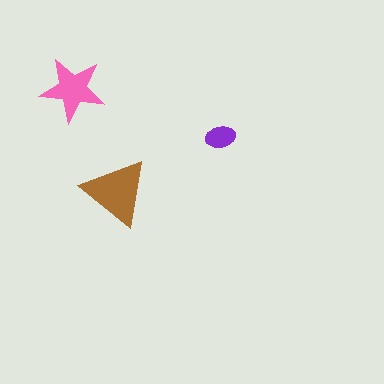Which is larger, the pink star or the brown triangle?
The brown triangle.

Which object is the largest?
The brown triangle.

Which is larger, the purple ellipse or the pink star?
The pink star.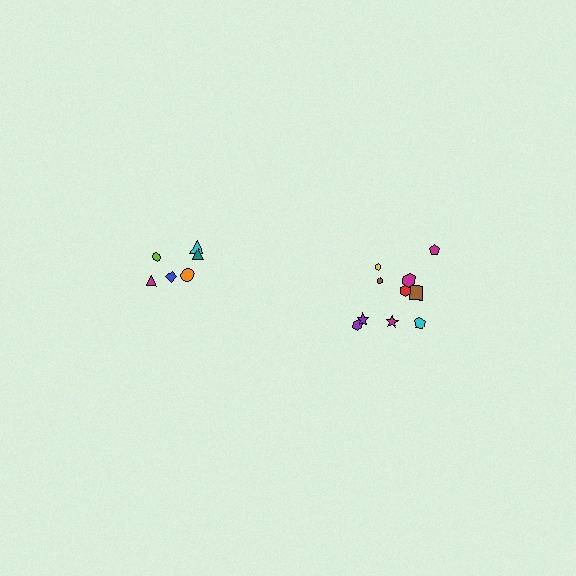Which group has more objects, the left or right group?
The right group.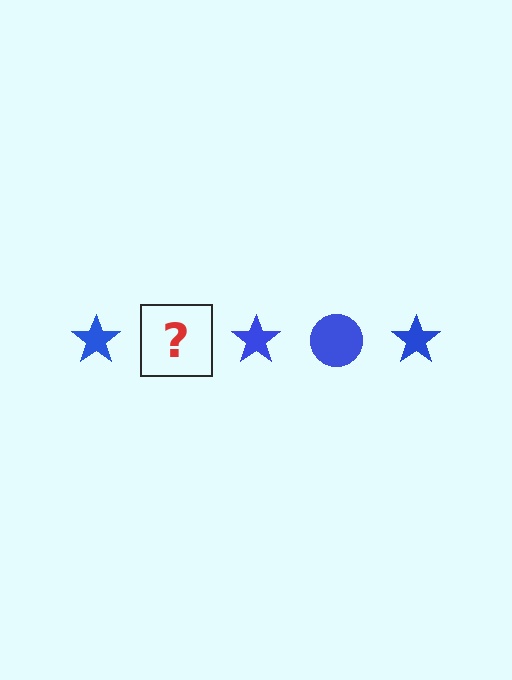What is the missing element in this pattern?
The missing element is a blue circle.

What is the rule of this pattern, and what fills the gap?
The rule is that the pattern cycles through star, circle shapes in blue. The gap should be filled with a blue circle.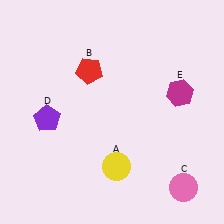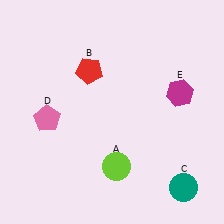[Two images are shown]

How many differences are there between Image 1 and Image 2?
There are 3 differences between the two images.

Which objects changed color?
A changed from yellow to lime. C changed from pink to teal. D changed from purple to pink.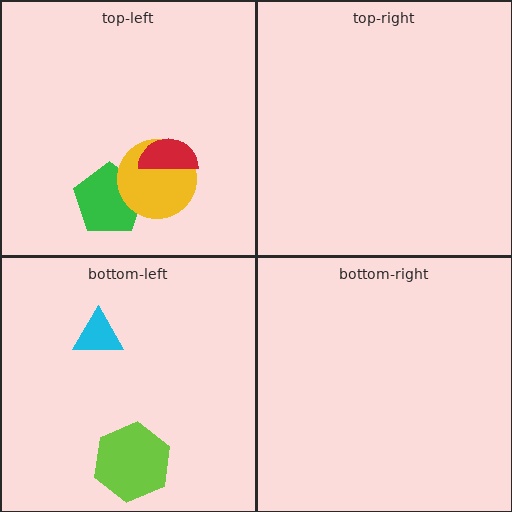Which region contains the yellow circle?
The top-left region.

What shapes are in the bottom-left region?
The cyan triangle, the lime hexagon.